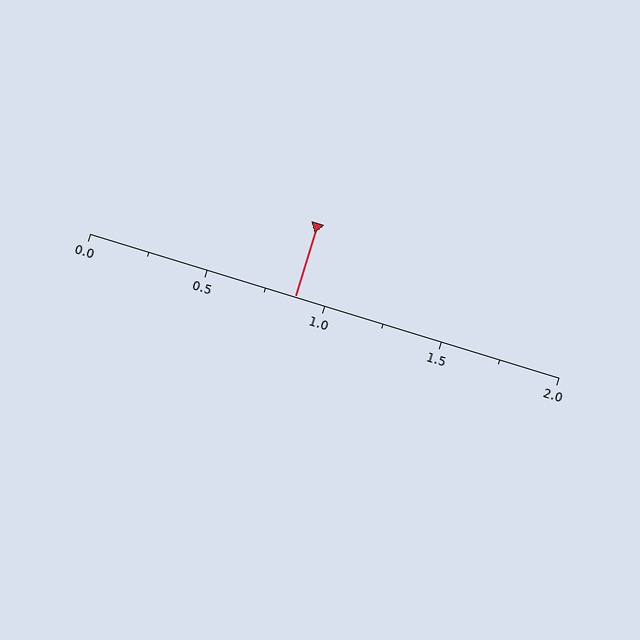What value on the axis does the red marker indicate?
The marker indicates approximately 0.88.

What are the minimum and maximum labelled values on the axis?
The axis runs from 0.0 to 2.0.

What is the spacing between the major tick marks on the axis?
The major ticks are spaced 0.5 apart.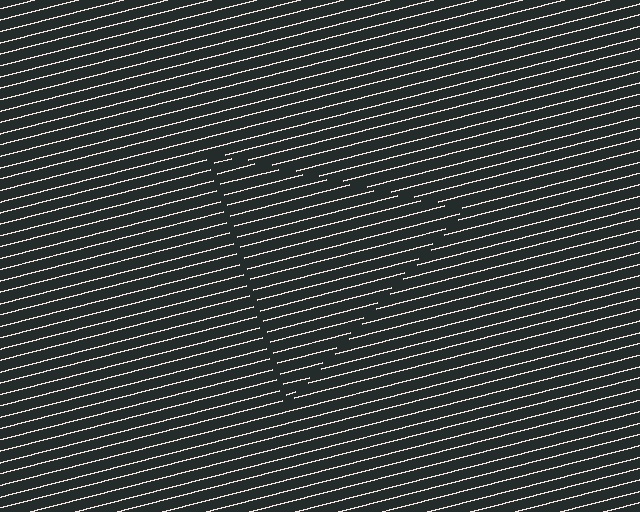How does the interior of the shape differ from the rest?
The interior of the shape contains the same grating, shifted by half a period — the contour is defined by the phase discontinuity where line-ends from the inner and outer gratings abut.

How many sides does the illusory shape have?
3 sides — the line-ends trace a triangle.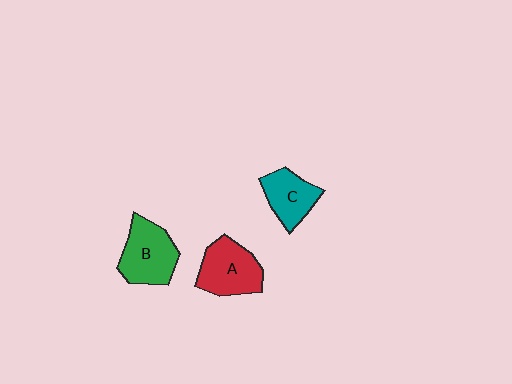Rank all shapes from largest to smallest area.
From largest to smallest: B (green), A (red), C (teal).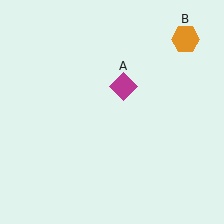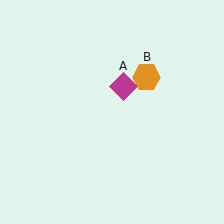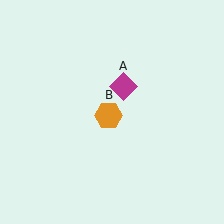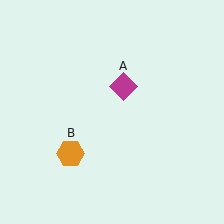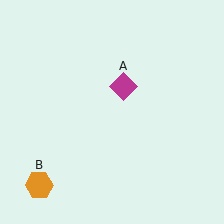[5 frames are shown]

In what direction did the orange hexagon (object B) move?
The orange hexagon (object B) moved down and to the left.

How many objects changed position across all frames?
1 object changed position: orange hexagon (object B).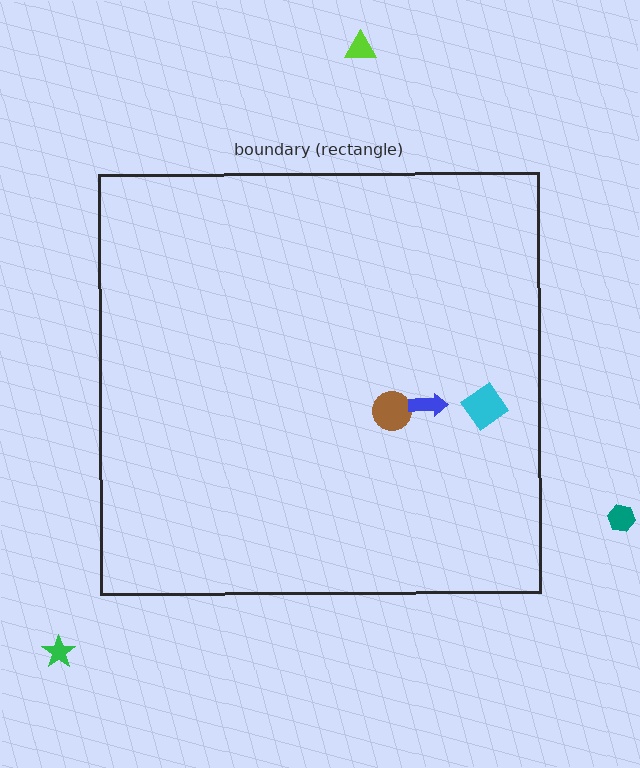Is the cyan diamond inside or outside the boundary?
Inside.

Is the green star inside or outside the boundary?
Outside.